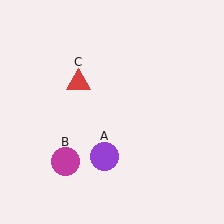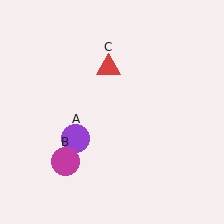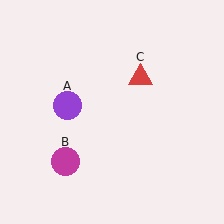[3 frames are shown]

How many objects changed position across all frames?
2 objects changed position: purple circle (object A), red triangle (object C).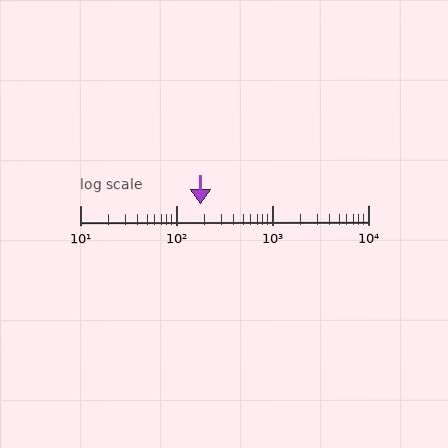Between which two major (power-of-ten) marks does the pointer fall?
The pointer is between 100 and 1000.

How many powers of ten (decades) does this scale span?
The scale spans 3 decades, from 10 to 10000.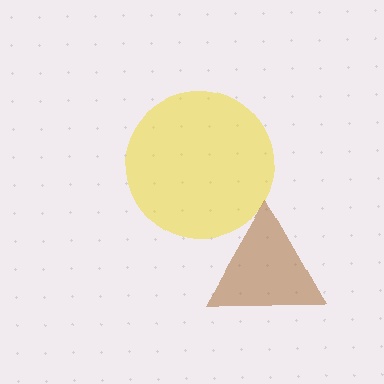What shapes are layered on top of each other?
The layered shapes are: a yellow circle, a brown triangle.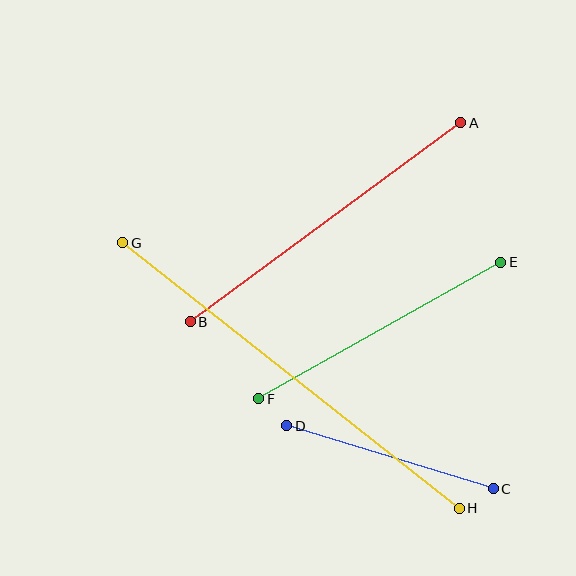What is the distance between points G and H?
The distance is approximately 428 pixels.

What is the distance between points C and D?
The distance is approximately 216 pixels.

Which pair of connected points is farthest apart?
Points G and H are farthest apart.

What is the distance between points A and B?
The distance is approximately 336 pixels.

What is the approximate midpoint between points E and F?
The midpoint is at approximately (380, 331) pixels.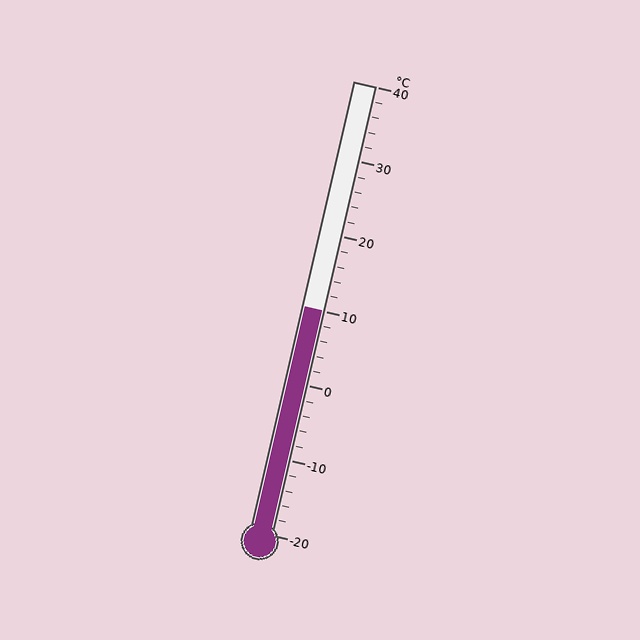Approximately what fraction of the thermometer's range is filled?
The thermometer is filled to approximately 50% of its range.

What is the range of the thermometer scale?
The thermometer scale ranges from -20°C to 40°C.